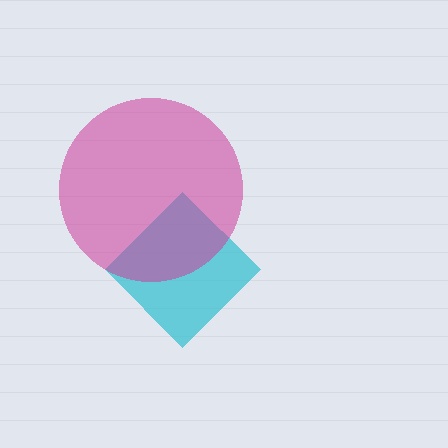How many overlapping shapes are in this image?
There are 2 overlapping shapes in the image.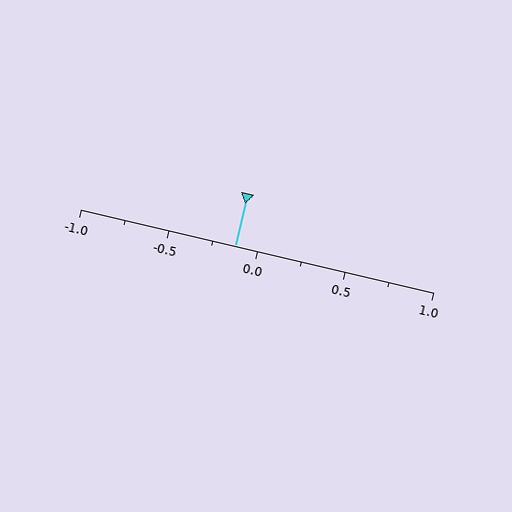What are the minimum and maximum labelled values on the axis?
The axis runs from -1.0 to 1.0.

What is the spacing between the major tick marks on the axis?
The major ticks are spaced 0.5 apart.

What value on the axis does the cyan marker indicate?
The marker indicates approximately -0.12.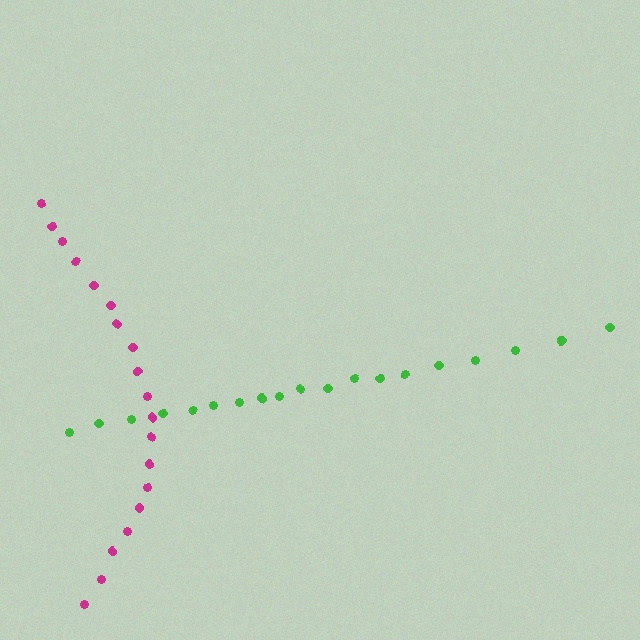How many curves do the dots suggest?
There are 2 distinct paths.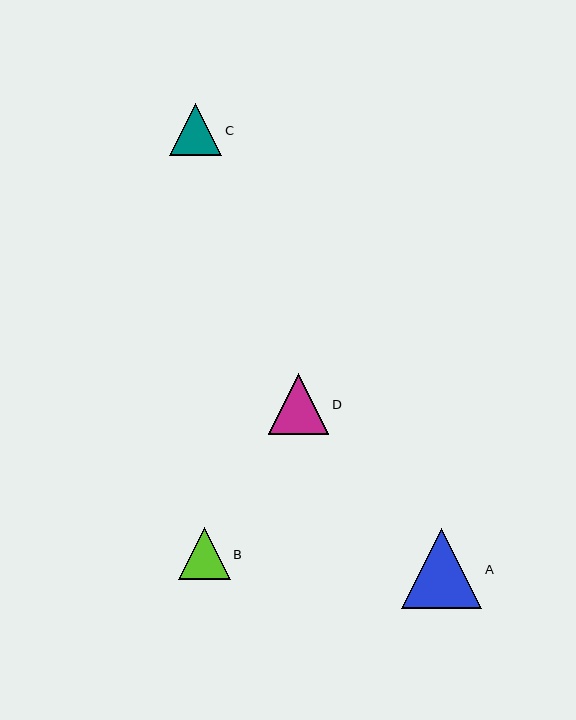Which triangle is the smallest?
Triangle B is the smallest with a size of approximately 52 pixels.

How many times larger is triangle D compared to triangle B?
Triangle D is approximately 1.2 times the size of triangle B.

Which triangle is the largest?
Triangle A is the largest with a size of approximately 81 pixels.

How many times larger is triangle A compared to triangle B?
Triangle A is approximately 1.6 times the size of triangle B.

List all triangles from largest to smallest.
From largest to smallest: A, D, C, B.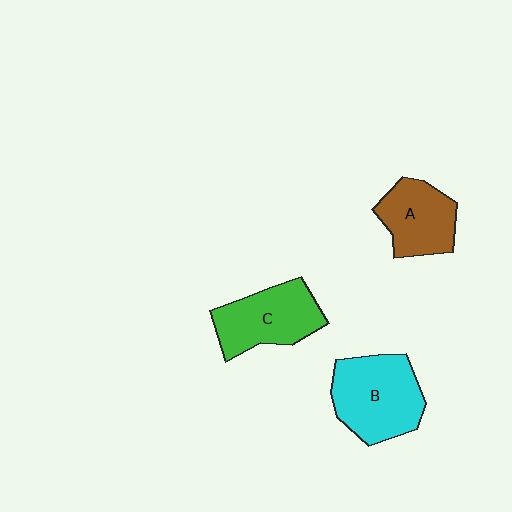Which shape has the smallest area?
Shape A (brown).